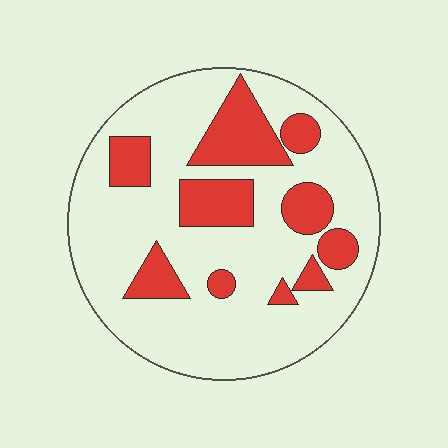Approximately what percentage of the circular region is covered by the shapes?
Approximately 25%.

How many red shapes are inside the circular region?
10.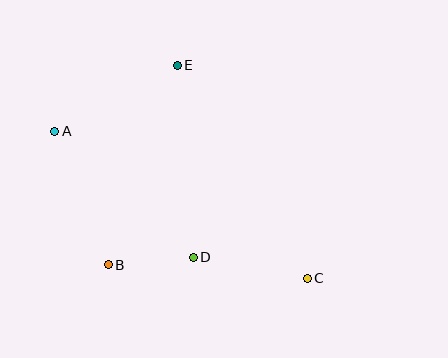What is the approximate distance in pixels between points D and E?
The distance between D and E is approximately 193 pixels.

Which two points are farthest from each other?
Points A and C are farthest from each other.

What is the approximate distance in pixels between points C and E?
The distance between C and E is approximately 249 pixels.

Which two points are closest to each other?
Points B and D are closest to each other.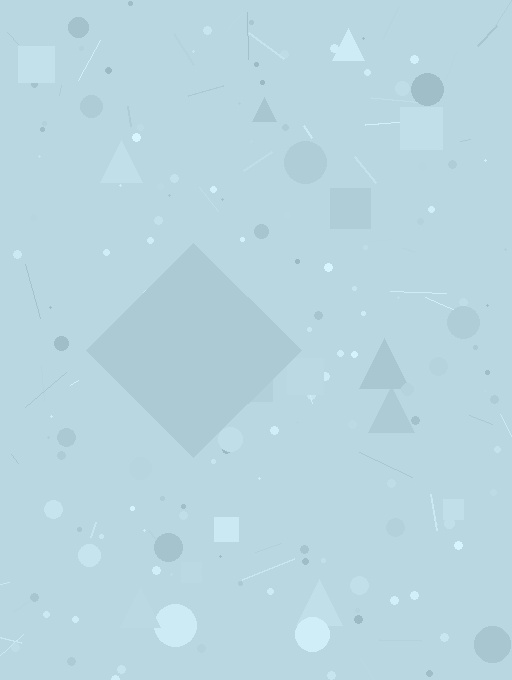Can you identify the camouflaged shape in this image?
The camouflaged shape is a diamond.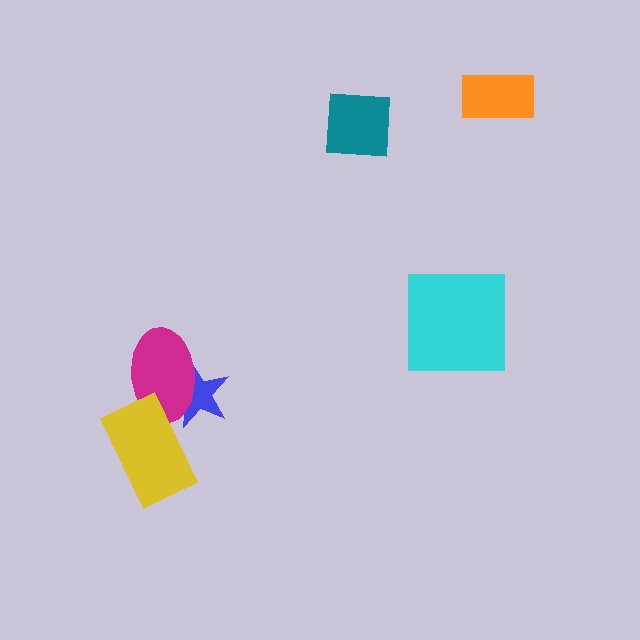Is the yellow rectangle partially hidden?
No, no other shape covers it.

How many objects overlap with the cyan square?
0 objects overlap with the cyan square.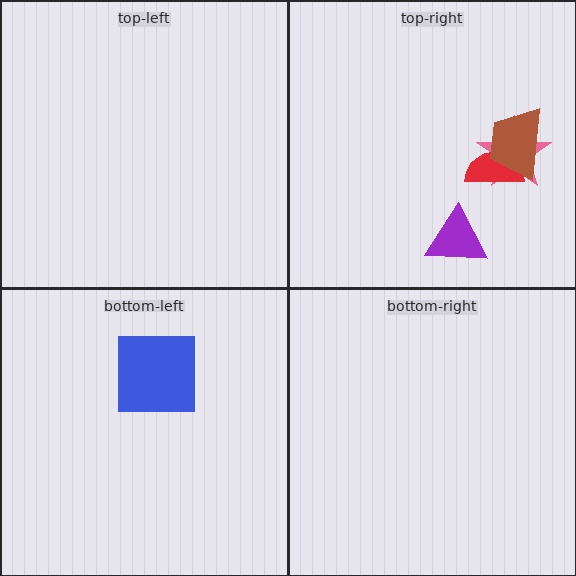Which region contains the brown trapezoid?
The top-right region.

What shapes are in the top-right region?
The pink star, the purple triangle, the red semicircle, the brown trapezoid.